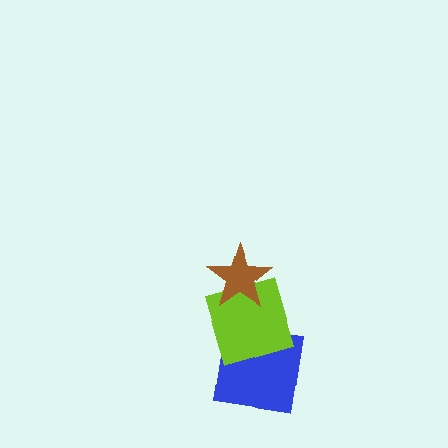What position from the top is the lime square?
The lime square is 2nd from the top.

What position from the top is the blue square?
The blue square is 3rd from the top.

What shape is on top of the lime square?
The brown star is on top of the lime square.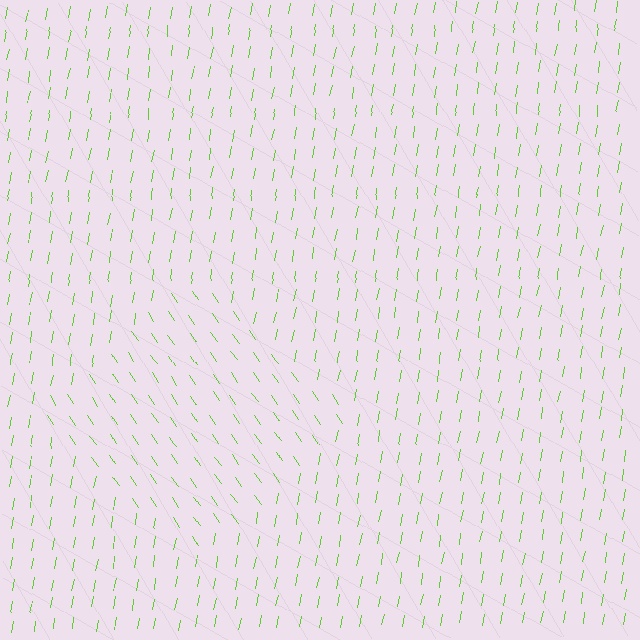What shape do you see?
I see a diamond.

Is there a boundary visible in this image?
Yes, there is a texture boundary formed by a change in line orientation.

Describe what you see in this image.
The image is filled with small lime line segments. A diamond region in the image has lines oriented differently from the surrounding lines, creating a visible texture boundary.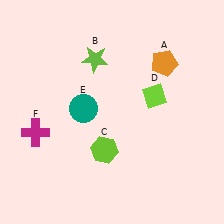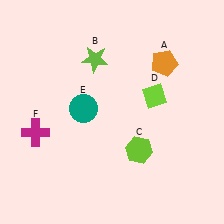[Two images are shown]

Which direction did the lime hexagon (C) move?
The lime hexagon (C) moved right.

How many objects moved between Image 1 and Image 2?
1 object moved between the two images.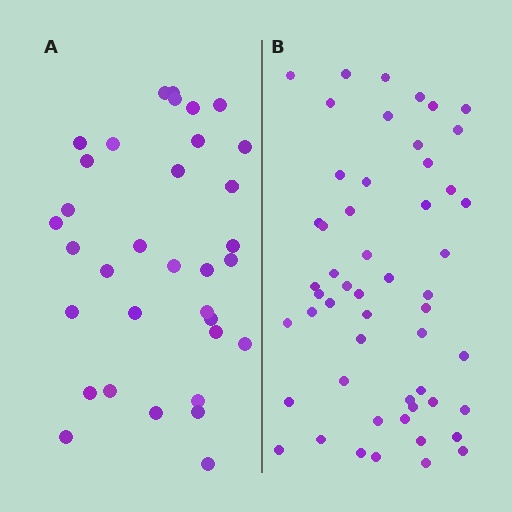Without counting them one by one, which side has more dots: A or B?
Region B (the right region) has more dots.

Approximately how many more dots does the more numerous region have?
Region B has approximately 20 more dots than region A.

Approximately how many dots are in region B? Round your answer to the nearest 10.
About 50 dots. (The exact count is 53, which rounds to 50.)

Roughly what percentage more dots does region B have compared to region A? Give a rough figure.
About 55% more.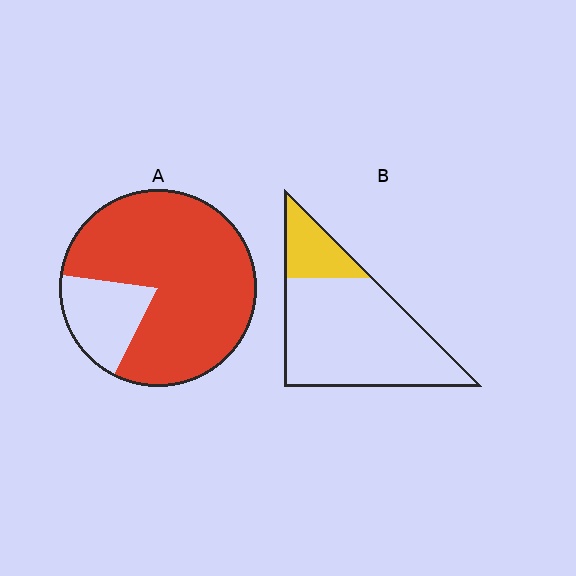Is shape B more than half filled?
No.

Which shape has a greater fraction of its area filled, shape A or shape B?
Shape A.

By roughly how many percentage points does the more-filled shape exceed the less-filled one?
By roughly 60 percentage points (A over B).